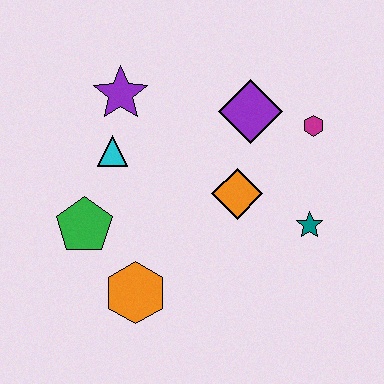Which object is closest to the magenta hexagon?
The purple diamond is closest to the magenta hexagon.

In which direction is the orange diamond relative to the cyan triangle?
The orange diamond is to the right of the cyan triangle.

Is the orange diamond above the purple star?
No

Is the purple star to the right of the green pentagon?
Yes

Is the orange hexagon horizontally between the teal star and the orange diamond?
No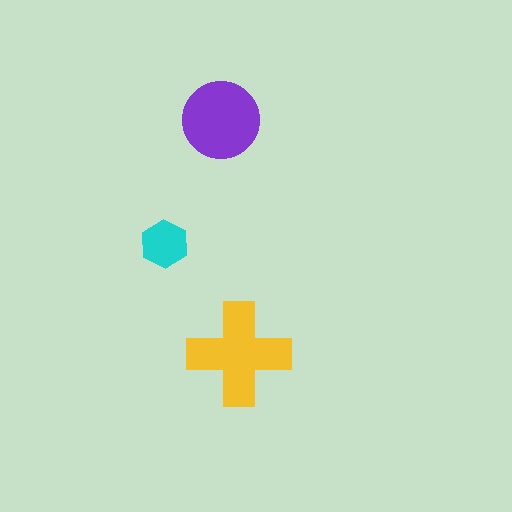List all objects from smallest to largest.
The cyan hexagon, the purple circle, the yellow cross.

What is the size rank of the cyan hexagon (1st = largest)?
3rd.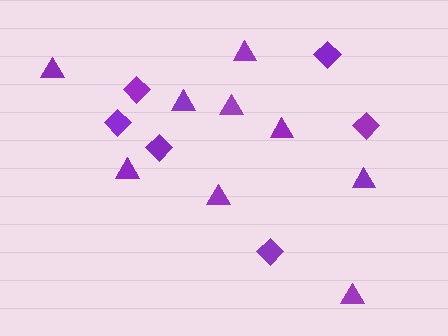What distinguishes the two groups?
There are 2 groups: one group of triangles (9) and one group of diamonds (6).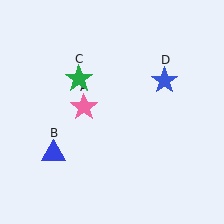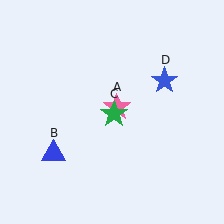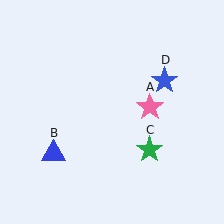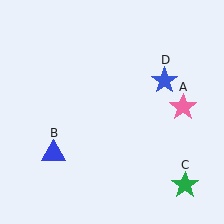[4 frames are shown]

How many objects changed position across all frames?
2 objects changed position: pink star (object A), green star (object C).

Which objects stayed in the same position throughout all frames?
Blue triangle (object B) and blue star (object D) remained stationary.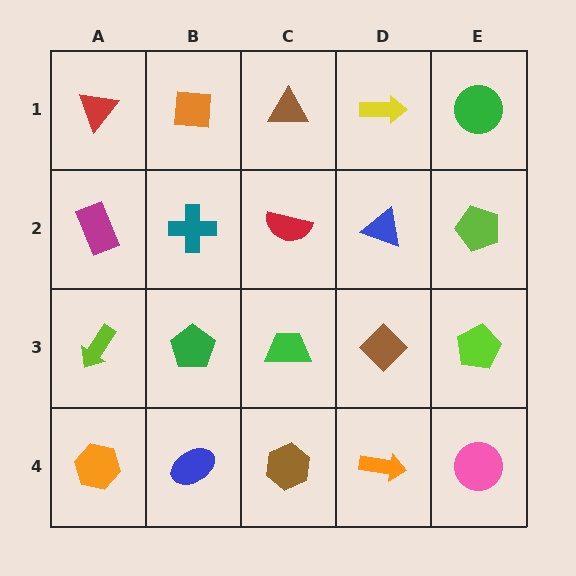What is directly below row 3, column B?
A blue ellipse.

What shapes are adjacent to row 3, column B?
A teal cross (row 2, column B), a blue ellipse (row 4, column B), a lime arrow (row 3, column A), a green trapezoid (row 3, column C).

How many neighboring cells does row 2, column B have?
4.